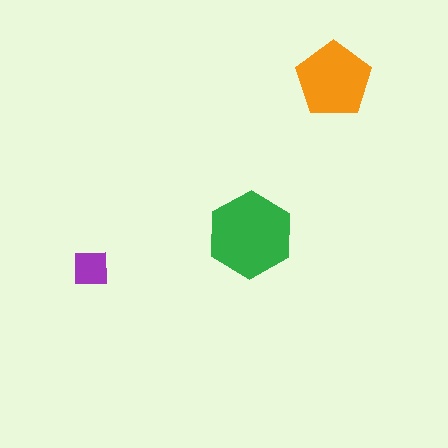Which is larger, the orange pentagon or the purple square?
The orange pentagon.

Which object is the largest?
The green hexagon.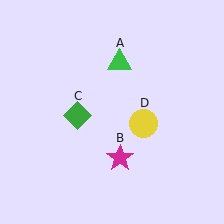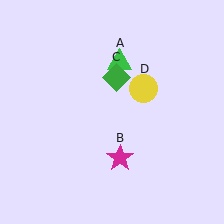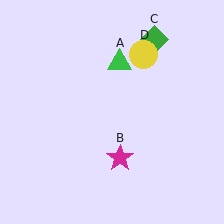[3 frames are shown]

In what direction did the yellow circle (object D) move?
The yellow circle (object D) moved up.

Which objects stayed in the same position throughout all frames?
Green triangle (object A) and magenta star (object B) remained stationary.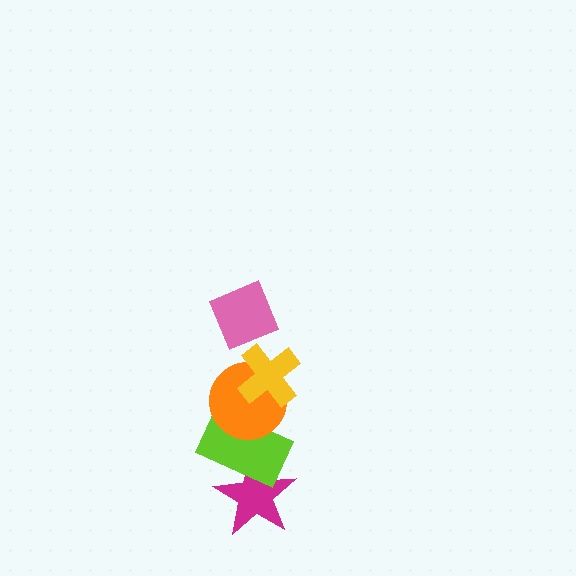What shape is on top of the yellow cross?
The pink diamond is on top of the yellow cross.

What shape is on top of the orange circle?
The yellow cross is on top of the orange circle.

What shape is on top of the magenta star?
The lime rectangle is on top of the magenta star.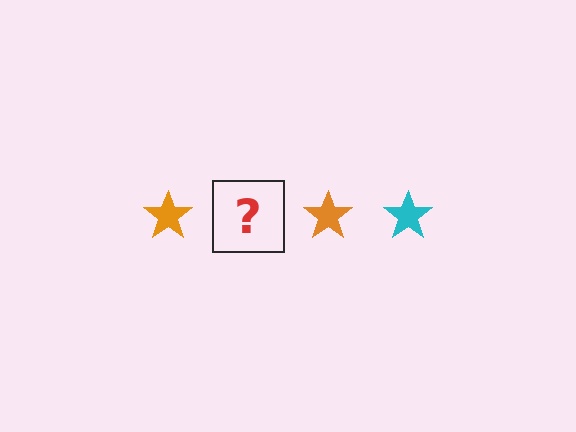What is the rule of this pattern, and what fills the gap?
The rule is that the pattern cycles through orange, cyan stars. The gap should be filled with a cyan star.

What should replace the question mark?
The question mark should be replaced with a cyan star.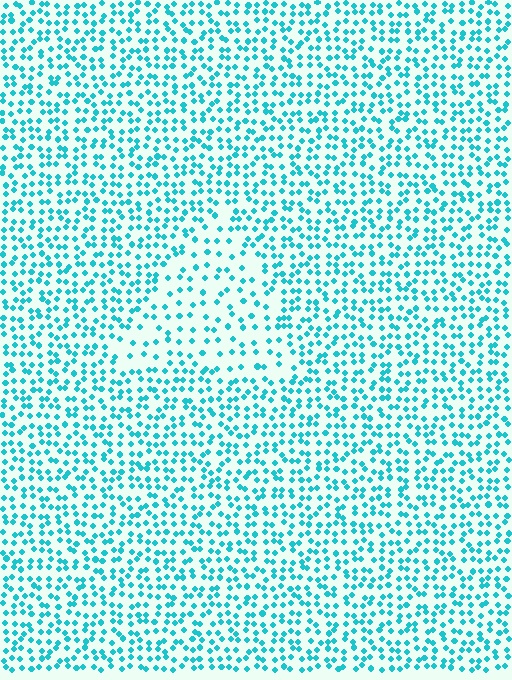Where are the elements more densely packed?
The elements are more densely packed outside the triangle boundary.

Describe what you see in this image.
The image contains small cyan elements arranged at two different densities. A triangle-shaped region is visible where the elements are less densely packed than the surrounding area.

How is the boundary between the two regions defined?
The boundary is defined by a change in element density (approximately 1.9x ratio). All elements are the same color, size, and shape.